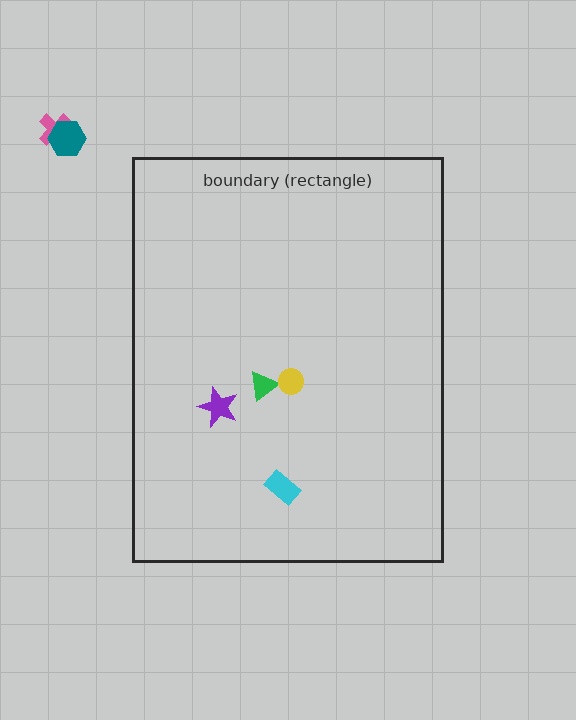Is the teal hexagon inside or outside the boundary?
Outside.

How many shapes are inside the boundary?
4 inside, 2 outside.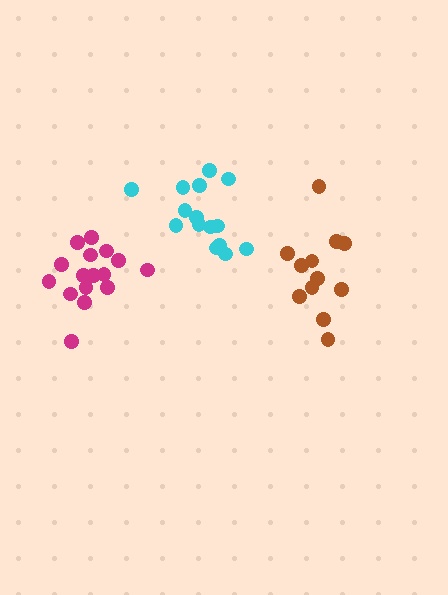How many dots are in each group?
Group 1: 12 dots, Group 2: 15 dots, Group 3: 16 dots (43 total).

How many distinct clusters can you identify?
There are 3 distinct clusters.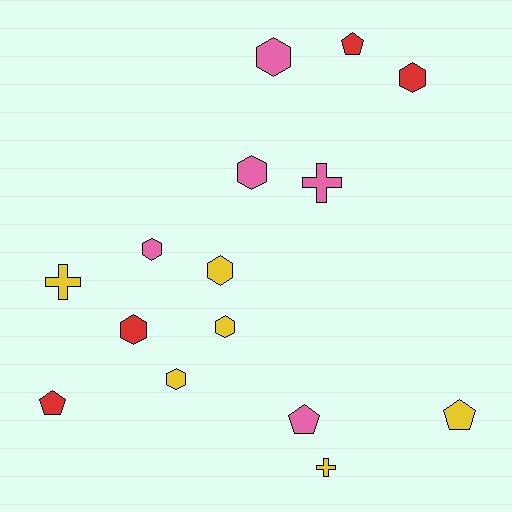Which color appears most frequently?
Yellow, with 6 objects.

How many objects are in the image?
There are 15 objects.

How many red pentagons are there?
There are 2 red pentagons.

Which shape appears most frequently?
Hexagon, with 8 objects.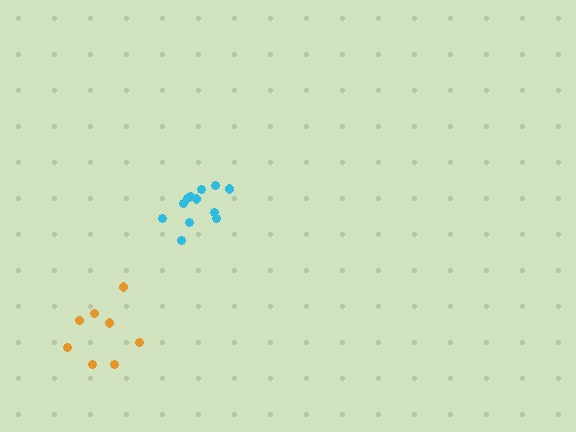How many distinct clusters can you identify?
There are 2 distinct clusters.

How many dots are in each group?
Group 1: 12 dots, Group 2: 8 dots (20 total).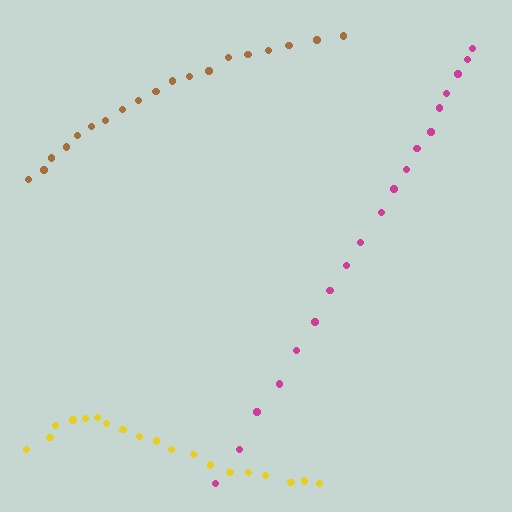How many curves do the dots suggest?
There are 3 distinct paths.